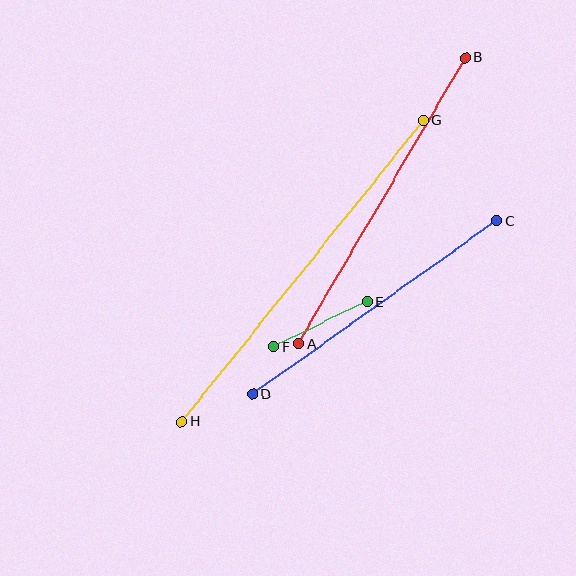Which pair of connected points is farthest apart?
Points G and H are farthest apart.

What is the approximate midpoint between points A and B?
The midpoint is at approximately (382, 201) pixels.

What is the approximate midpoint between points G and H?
The midpoint is at approximately (302, 271) pixels.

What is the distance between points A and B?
The distance is approximately 331 pixels.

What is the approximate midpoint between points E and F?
The midpoint is at approximately (321, 324) pixels.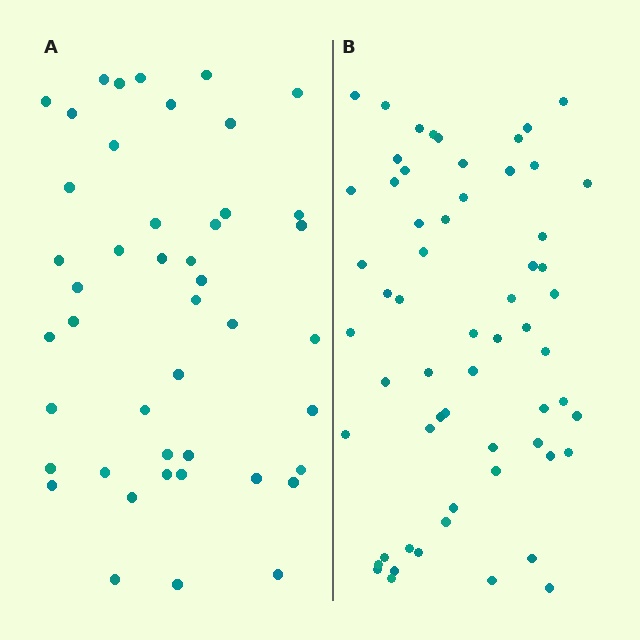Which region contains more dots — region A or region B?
Region B (the right region) has more dots.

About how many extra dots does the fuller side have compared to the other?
Region B has approximately 15 more dots than region A.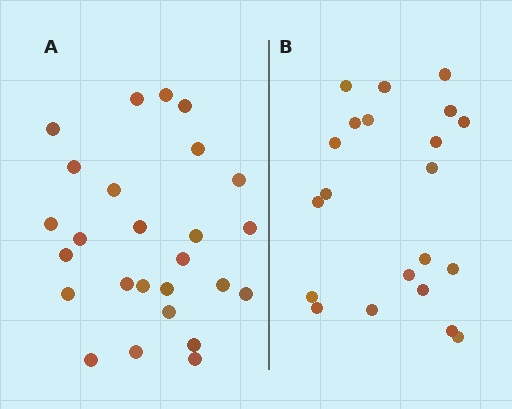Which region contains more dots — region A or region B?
Region A (the left region) has more dots.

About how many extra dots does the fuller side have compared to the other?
Region A has about 5 more dots than region B.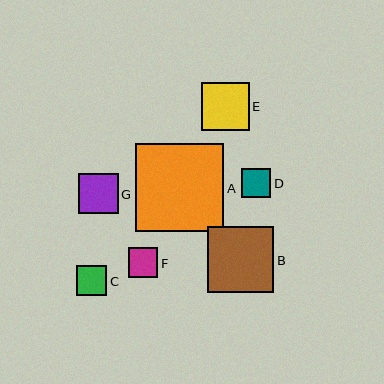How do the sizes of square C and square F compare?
Square C and square F are approximately the same size.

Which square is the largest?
Square A is the largest with a size of approximately 88 pixels.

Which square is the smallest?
Square F is the smallest with a size of approximately 29 pixels.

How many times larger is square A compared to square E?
Square A is approximately 1.8 times the size of square E.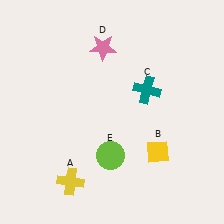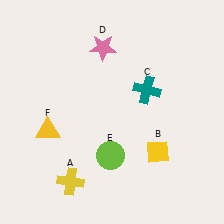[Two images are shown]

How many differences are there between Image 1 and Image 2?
There is 1 difference between the two images.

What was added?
A yellow triangle (F) was added in Image 2.